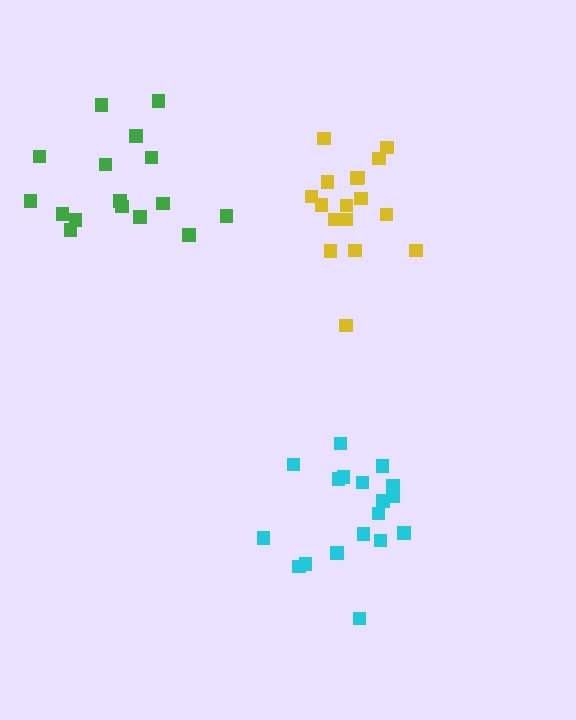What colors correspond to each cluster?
The clusters are colored: yellow, cyan, green.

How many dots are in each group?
Group 1: 17 dots, Group 2: 18 dots, Group 3: 16 dots (51 total).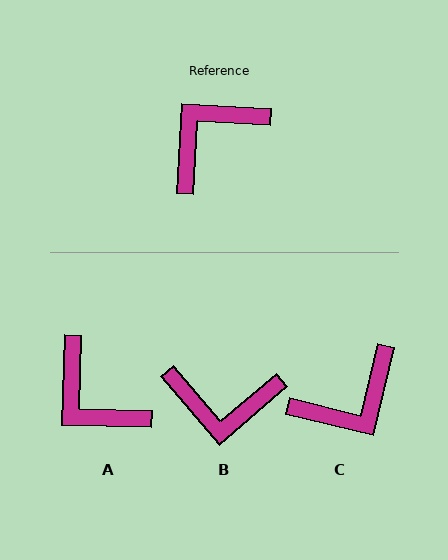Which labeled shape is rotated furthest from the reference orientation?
C, about 170 degrees away.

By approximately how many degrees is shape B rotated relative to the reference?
Approximately 134 degrees counter-clockwise.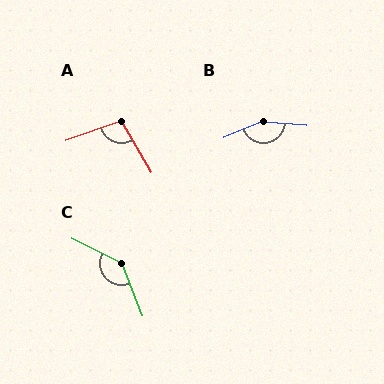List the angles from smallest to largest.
A (102°), C (138°), B (153°).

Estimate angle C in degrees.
Approximately 138 degrees.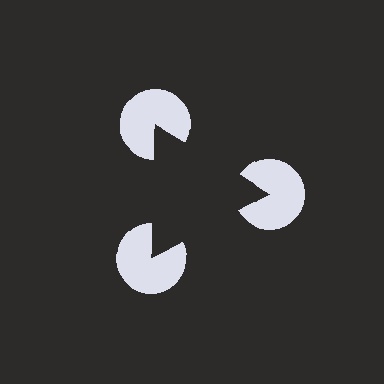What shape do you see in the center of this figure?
An illusory triangle — its edges are inferred from the aligned wedge cuts in the pac-man discs, not physically drawn.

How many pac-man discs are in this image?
There are 3 — one at each vertex of the illusory triangle.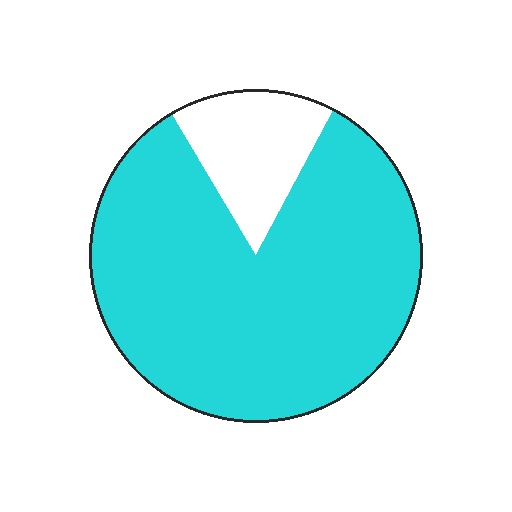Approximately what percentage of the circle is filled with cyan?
Approximately 85%.